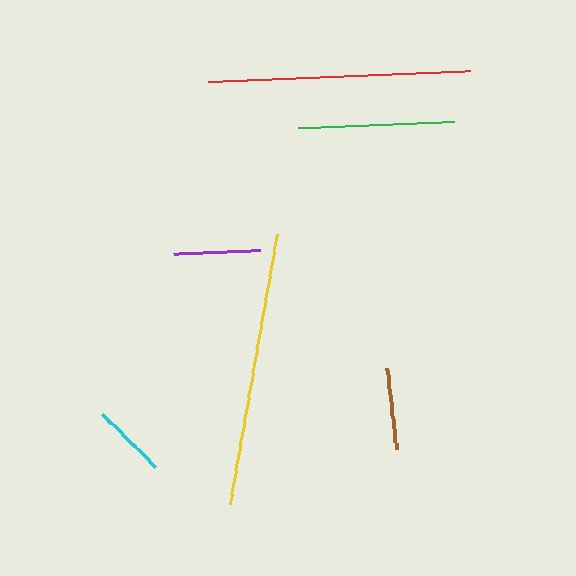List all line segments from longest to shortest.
From longest to shortest: yellow, red, green, purple, brown, cyan.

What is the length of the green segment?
The green segment is approximately 156 pixels long.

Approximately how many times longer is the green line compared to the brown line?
The green line is approximately 1.9 times the length of the brown line.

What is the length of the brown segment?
The brown segment is approximately 81 pixels long.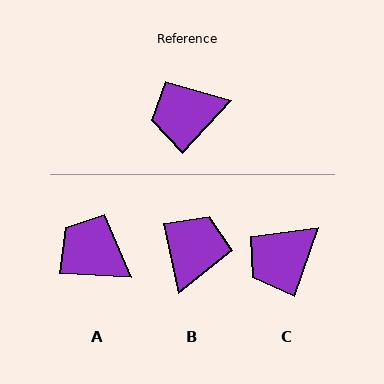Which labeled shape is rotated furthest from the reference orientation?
B, about 125 degrees away.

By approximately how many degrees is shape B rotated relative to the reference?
Approximately 125 degrees clockwise.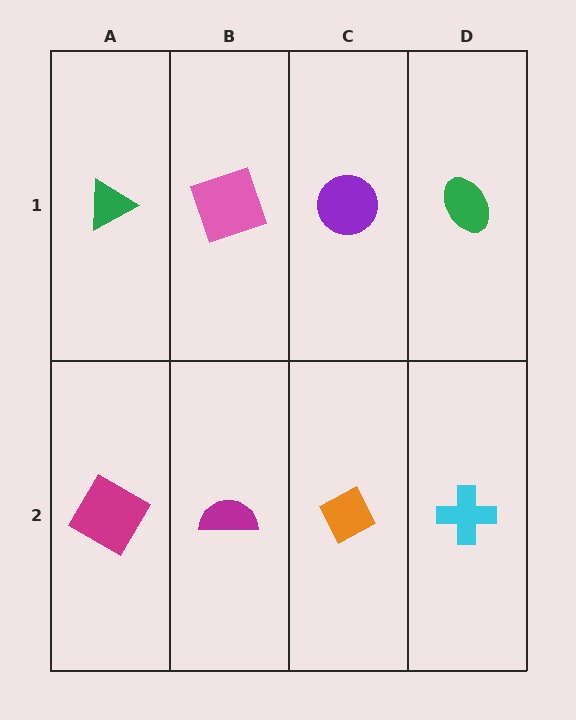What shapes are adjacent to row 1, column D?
A cyan cross (row 2, column D), a purple circle (row 1, column C).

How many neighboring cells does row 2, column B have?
3.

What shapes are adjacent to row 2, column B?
A pink square (row 1, column B), a magenta square (row 2, column A), an orange diamond (row 2, column C).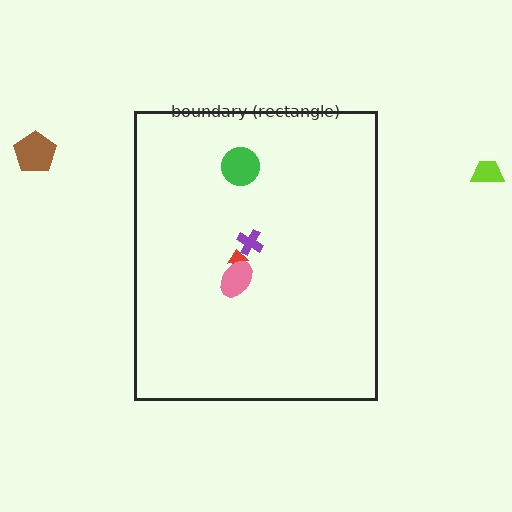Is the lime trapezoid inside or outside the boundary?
Outside.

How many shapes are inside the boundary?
4 inside, 2 outside.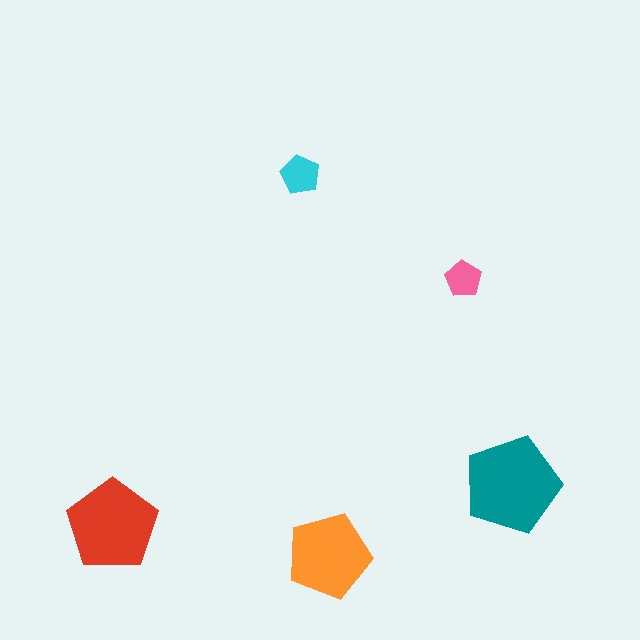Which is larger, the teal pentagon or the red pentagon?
The teal one.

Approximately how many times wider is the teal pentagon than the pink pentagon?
About 2.5 times wider.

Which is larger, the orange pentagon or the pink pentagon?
The orange one.